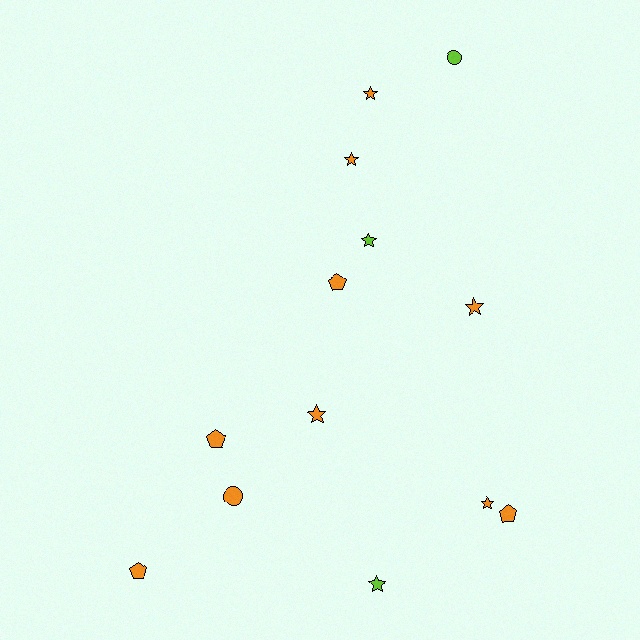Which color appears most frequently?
Orange, with 10 objects.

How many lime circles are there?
There is 1 lime circle.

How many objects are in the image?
There are 13 objects.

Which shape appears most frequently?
Star, with 7 objects.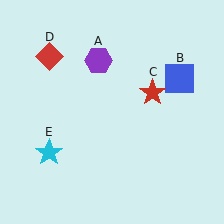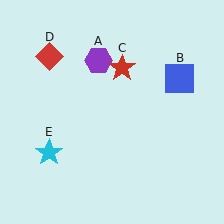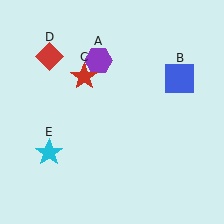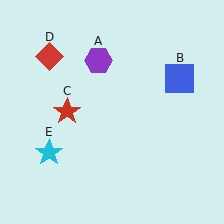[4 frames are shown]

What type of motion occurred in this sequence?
The red star (object C) rotated counterclockwise around the center of the scene.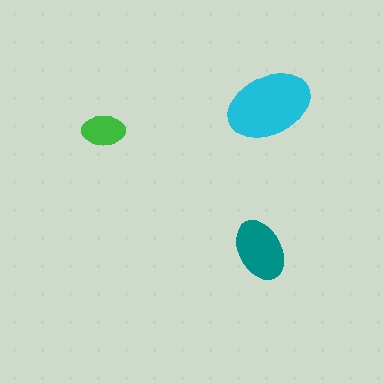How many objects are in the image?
There are 3 objects in the image.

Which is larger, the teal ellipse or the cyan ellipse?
The cyan one.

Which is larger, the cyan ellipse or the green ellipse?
The cyan one.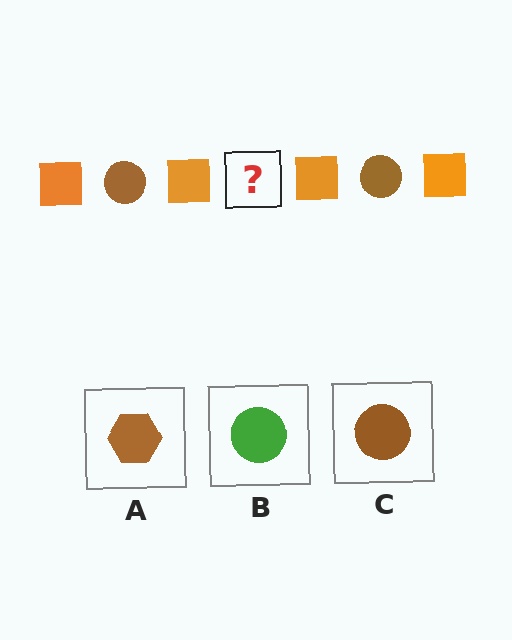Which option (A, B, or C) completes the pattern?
C.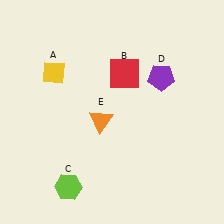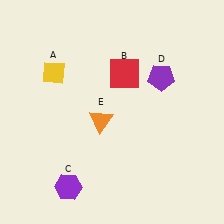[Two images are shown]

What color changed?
The hexagon (C) changed from lime in Image 1 to purple in Image 2.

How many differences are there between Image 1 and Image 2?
There is 1 difference between the two images.